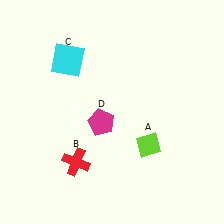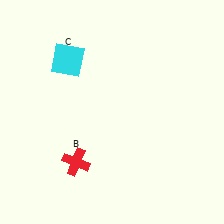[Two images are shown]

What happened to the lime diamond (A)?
The lime diamond (A) was removed in Image 2. It was in the bottom-right area of Image 1.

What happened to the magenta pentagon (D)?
The magenta pentagon (D) was removed in Image 2. It was in the bottom-left area of Image 1.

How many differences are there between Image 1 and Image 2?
There are 2 differences between the two images.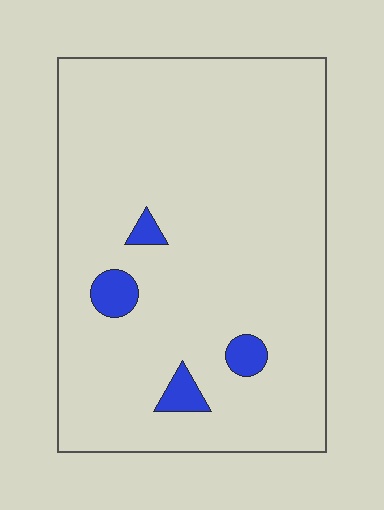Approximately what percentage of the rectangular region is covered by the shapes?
Approximately 5%.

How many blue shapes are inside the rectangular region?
4.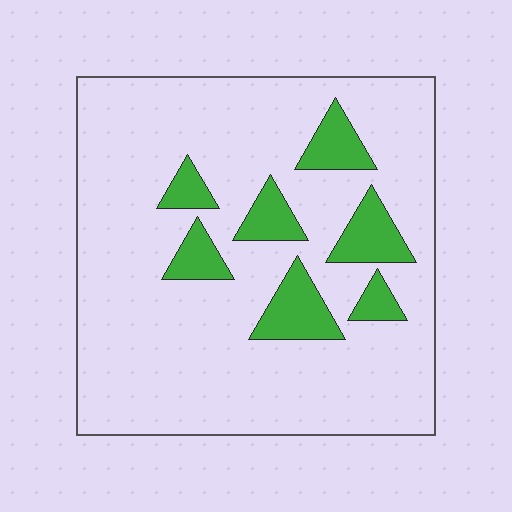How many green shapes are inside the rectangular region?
7.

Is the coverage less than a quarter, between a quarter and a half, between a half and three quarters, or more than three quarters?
Less than a quarter.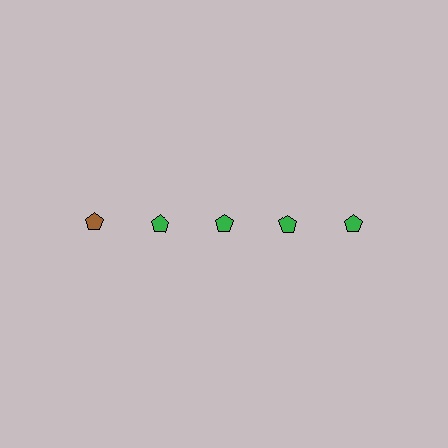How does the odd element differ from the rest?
It has a different color: brown instead of green.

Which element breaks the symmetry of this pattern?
The brown pentagon in the top row, leftmost column breaks the symmetry. All other shapes are green pentagons.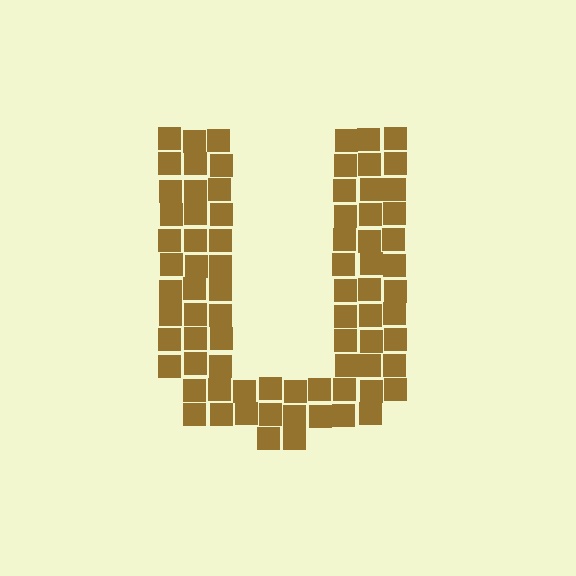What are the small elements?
The small elements are squares.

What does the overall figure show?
The overall figure shows the letter U.